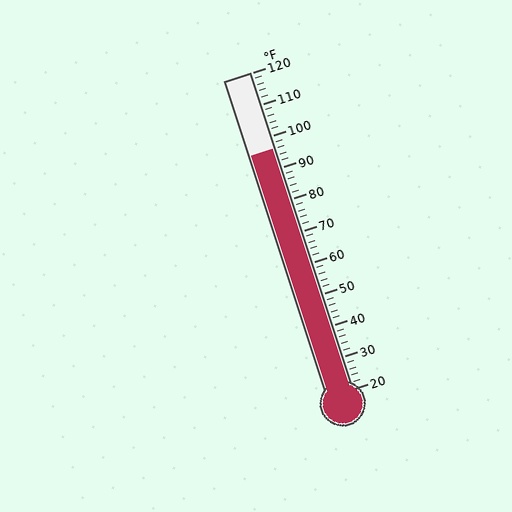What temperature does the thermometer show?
The thermometer shows approximately 96°F.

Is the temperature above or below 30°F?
The temperature is above 30°F.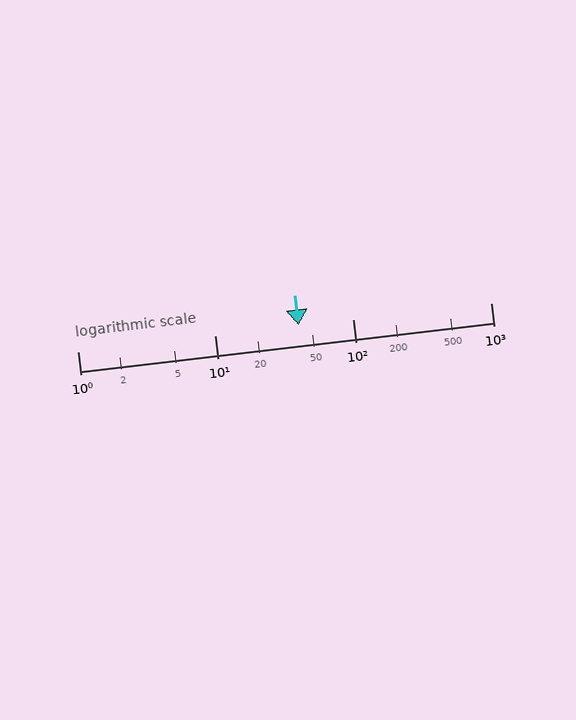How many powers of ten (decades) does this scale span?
The scale spans 3 decades, from 1 to 1000.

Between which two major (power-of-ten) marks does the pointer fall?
The pointer is between 10 and 100.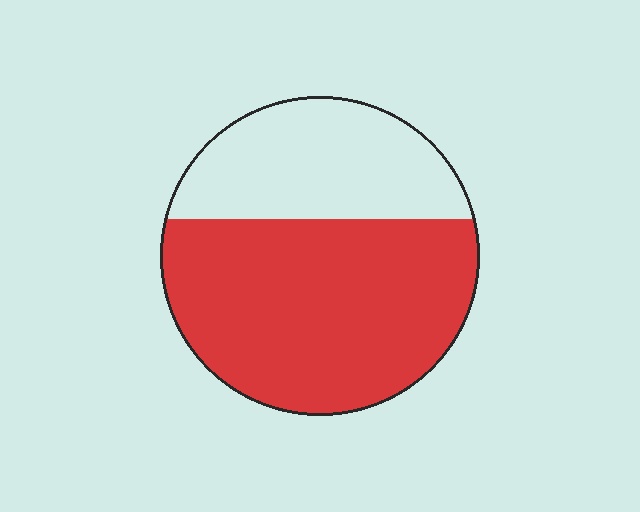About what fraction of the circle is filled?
About two thirds (2/3).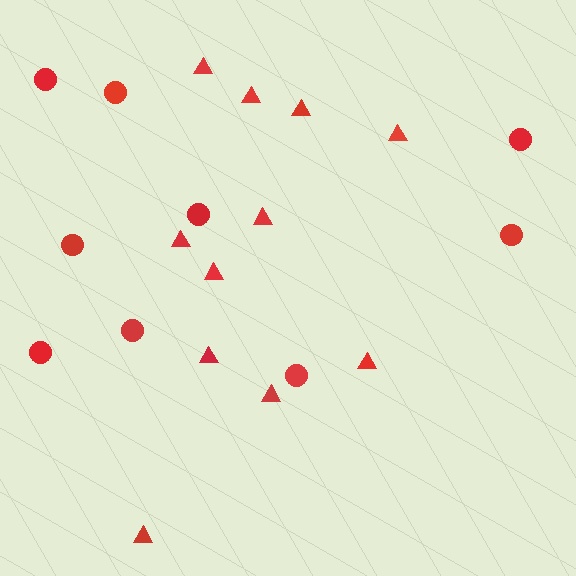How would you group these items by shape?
There are 2 groups: one group of circles (9) and one group of triangles (11).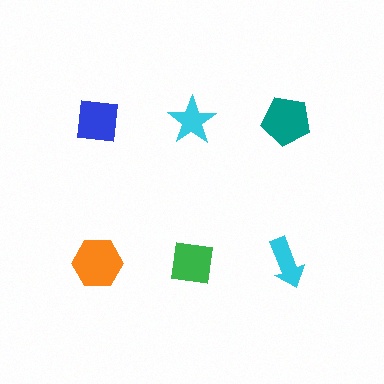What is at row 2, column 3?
A cyan arrow.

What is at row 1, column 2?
A cyan star.